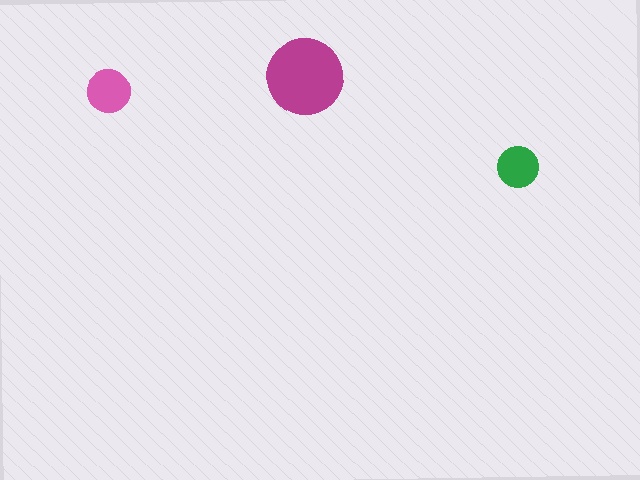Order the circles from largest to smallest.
the magenta one, the pink one, the green one.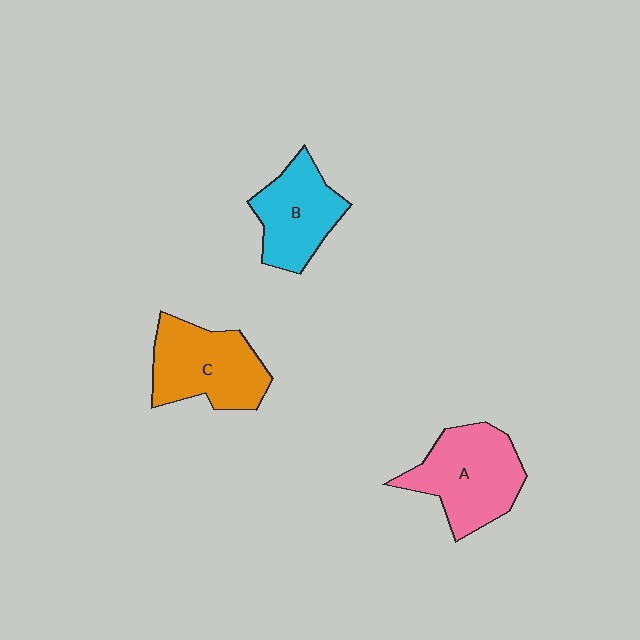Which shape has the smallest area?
Shape B (cyan).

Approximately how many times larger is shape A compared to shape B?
Approximately 1.3 times.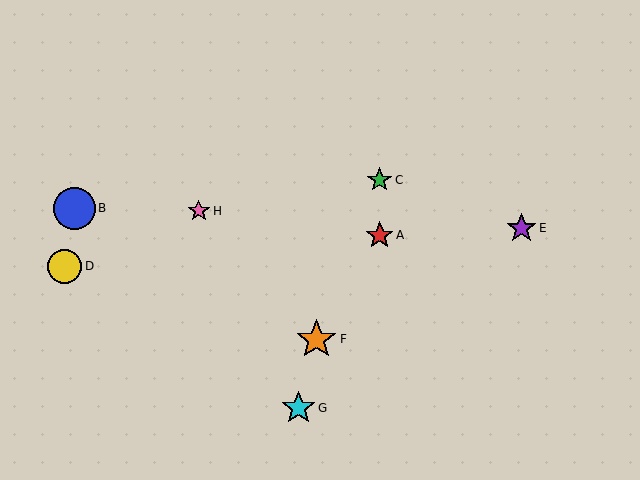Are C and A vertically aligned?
Yes, both are at x≈380.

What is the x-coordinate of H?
Object H is at x≈199.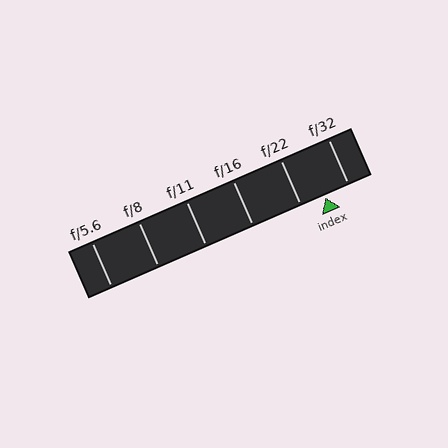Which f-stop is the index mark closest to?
The index mark is closest to f/22.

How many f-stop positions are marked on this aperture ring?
There are 6 f-stop positions marked.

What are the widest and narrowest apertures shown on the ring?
The widest aperture shown is f/5.6 and the narrowest is f/32.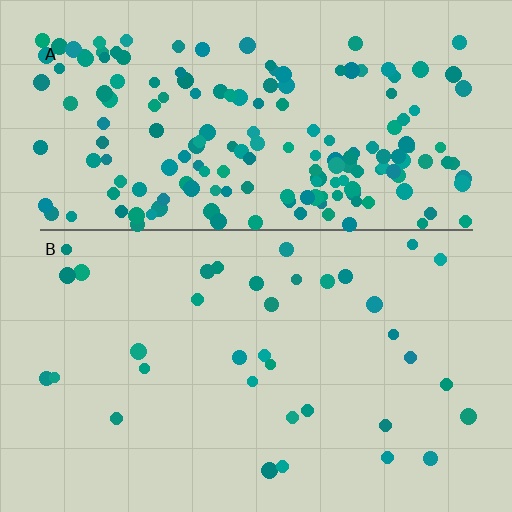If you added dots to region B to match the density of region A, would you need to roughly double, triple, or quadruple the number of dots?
Approximately quadruple.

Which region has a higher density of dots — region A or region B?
A (the top).